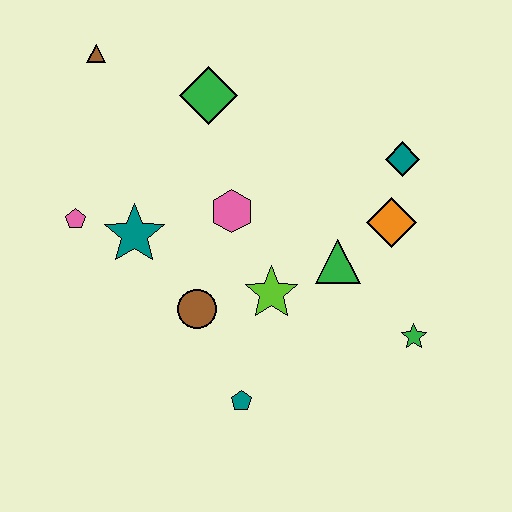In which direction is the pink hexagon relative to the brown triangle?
The pink hexagon is below the brown triangle.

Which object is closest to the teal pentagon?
The brown circle is closest to the teal pentagon.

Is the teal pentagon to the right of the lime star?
No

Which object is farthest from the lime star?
The brown triangle is farthest from the lime star.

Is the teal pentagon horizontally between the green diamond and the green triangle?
Yes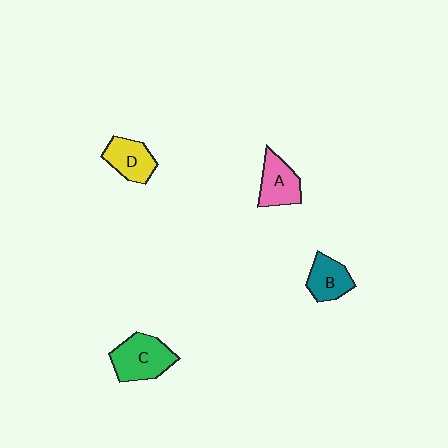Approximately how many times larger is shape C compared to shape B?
Approximately 1.5 times.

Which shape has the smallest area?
Shape B (teal).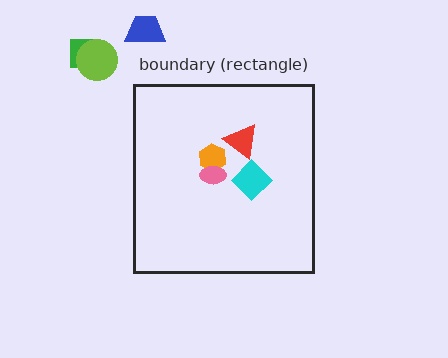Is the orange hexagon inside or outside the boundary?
Inside.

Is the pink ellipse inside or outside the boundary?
Inside.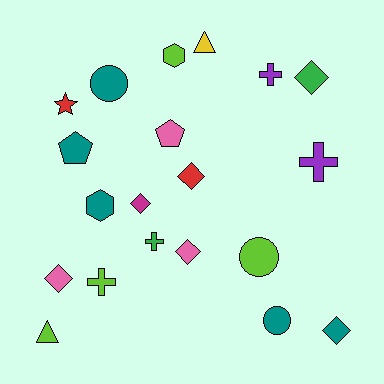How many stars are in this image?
There is 1 star.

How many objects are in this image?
There are 20 objects.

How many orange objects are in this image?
There are no orange objects.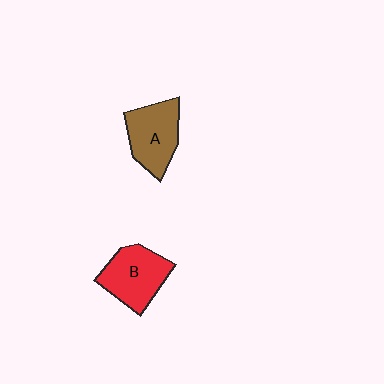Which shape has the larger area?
Shape B (red).